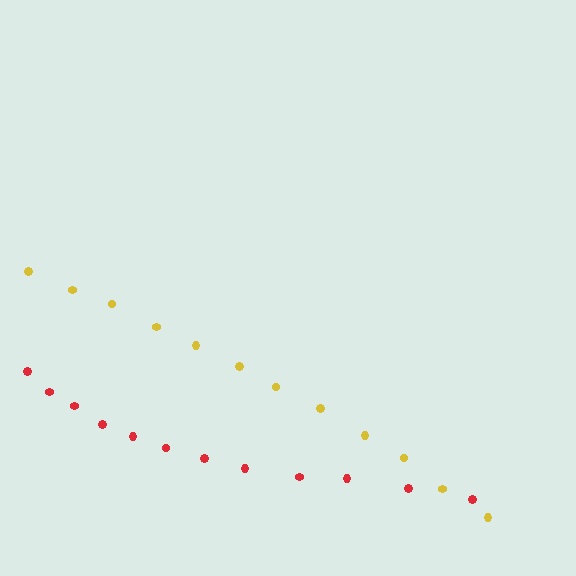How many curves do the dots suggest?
There are 2 distinct paths.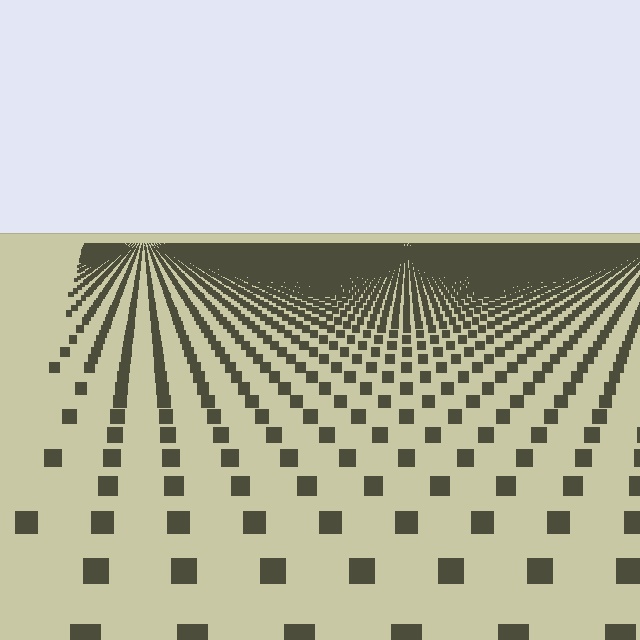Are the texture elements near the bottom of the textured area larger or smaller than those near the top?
Larger. Near the bottom, elements are closer to the viewer and appear at a bigger on-screen size.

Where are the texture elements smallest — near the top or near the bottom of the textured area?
Near the top.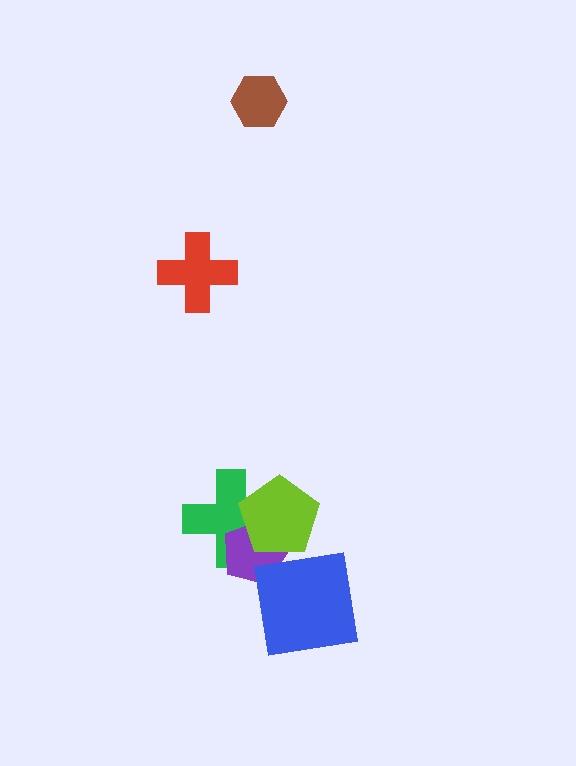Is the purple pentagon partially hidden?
Yes, it is partially covered by another shape.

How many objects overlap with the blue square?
0 objects overlap with the blue square.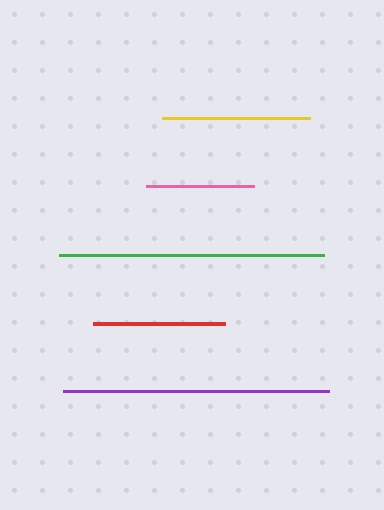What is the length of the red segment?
The red segment is approximately 132 pixels long.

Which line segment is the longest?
The purple line is the longest at approximately 266 pixels.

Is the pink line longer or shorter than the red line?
The red line is longer than the pink line.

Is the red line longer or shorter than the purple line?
The purple line is longer than the red line.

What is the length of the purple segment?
The purple segment is approximately 266 pixels long.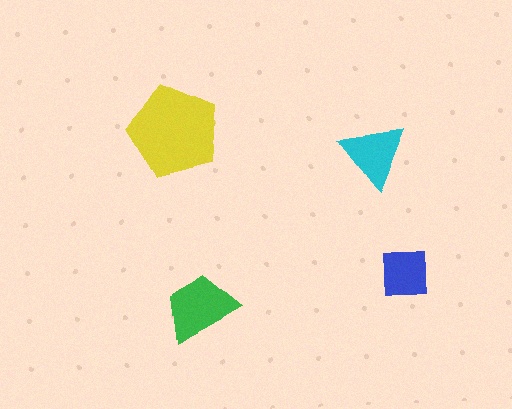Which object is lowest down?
The green trapezoid is bottommost.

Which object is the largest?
The yellow pentagon.